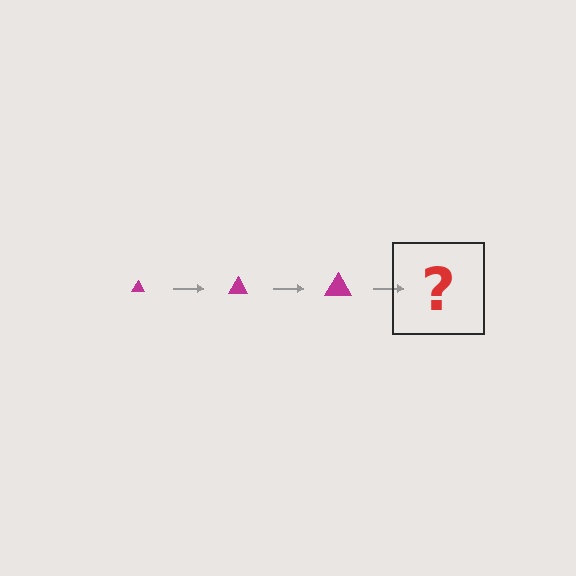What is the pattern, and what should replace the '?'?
The pattern is that the triangle gets progressively larger each step. The '?' should be a magenta triangle, larger than the previous one.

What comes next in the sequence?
The next element should be a magenta triangle, larger than the previous one.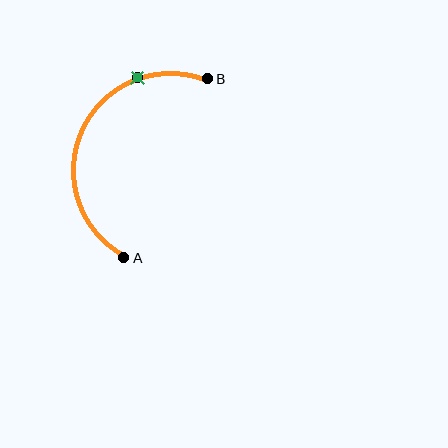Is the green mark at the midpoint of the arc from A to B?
No. The green mark lies on the arc but is closer to endpoint B. The arc midpoint would be at the point on the curve equidistant along the arc from both A and B.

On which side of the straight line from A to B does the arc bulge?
The arc bulges to the left of the straight line connecting A and B.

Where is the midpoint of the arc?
The arc midpoint is the point on the curve farthest from the straight line joining A and B. It sits to the left of that line.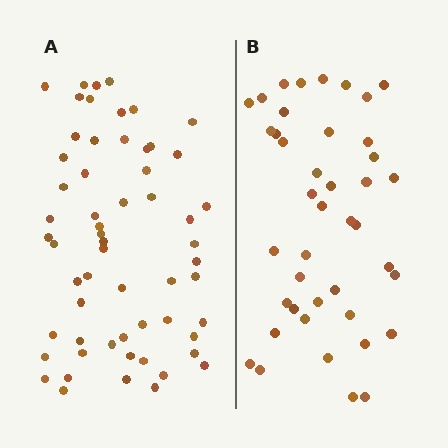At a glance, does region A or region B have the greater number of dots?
Region A (the left region) has more dots.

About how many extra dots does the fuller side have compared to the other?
Region A has approximately 15 more dots than region B.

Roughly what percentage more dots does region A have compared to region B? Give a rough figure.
About 40% more.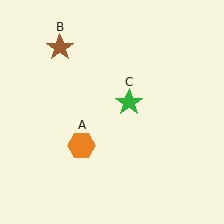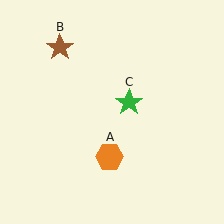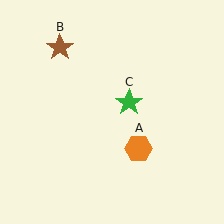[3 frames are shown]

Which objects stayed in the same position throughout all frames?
Brown star (object B) and green star (object C) remained stationary.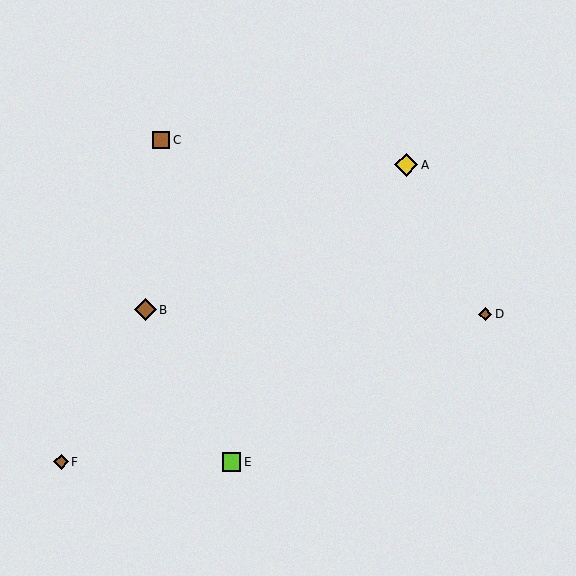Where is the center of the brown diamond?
The center of the brown diamond is at (61, 462).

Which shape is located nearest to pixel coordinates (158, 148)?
The brown square (labeled C) at (161, 140) is nearest to that location.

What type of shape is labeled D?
Shape D is a brown diamond.